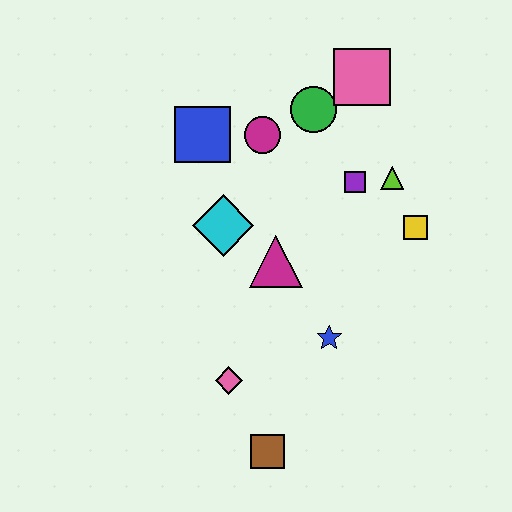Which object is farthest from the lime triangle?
The brown square is farthest from the lime triangle.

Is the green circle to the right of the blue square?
Yes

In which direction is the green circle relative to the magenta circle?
The green circle is to the right of the magenta circle.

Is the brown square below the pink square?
Yes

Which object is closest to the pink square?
The green circle is closest to the pink square.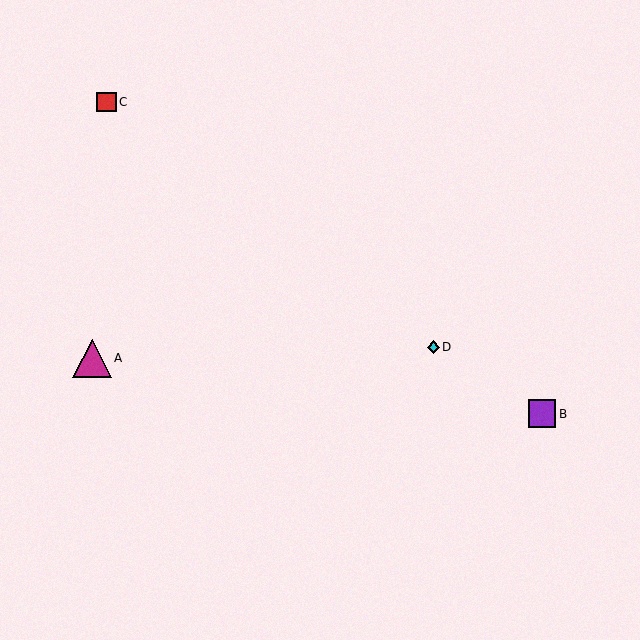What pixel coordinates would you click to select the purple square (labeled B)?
Click at (542, 414) to select the purple square B.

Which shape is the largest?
The magenta triangle (labeled A) is the largest.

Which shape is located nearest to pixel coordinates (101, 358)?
The magenta triangle (labeled A) at (92, 359) is nearest to that location.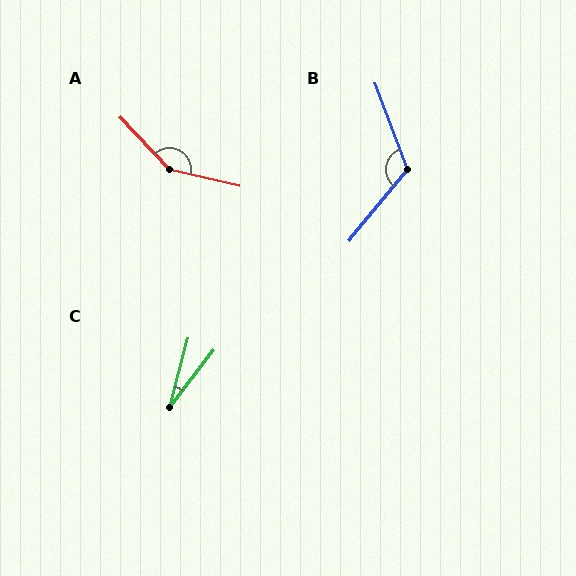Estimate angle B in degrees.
Approximately 119 degrees.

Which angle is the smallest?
C, at approximately 23 degrees.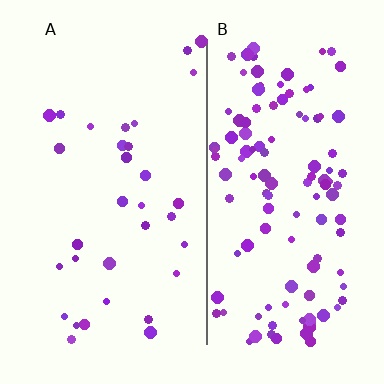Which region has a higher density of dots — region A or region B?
B (the right).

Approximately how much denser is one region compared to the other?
Approximately 3.7× — region B over region A.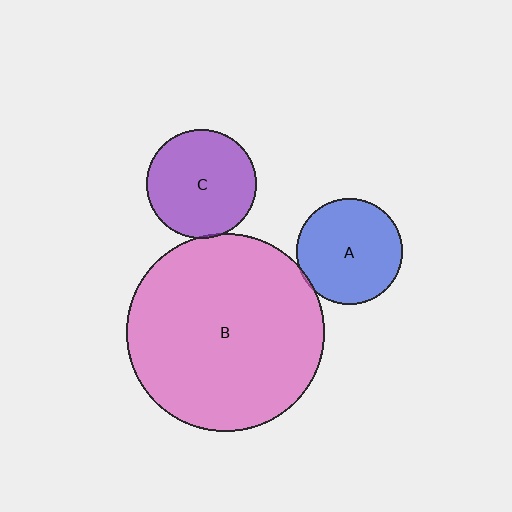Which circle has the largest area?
Circle B (pink).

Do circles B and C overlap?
Yes.